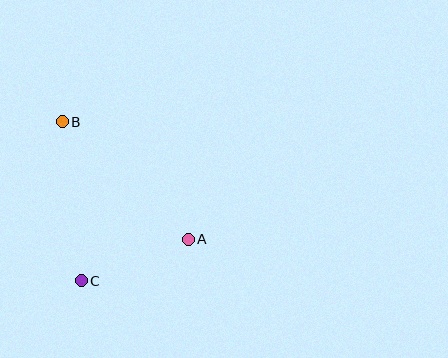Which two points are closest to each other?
Points A and C are closest to each other.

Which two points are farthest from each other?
Points A and B are farthest from each other.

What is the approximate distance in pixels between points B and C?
The distance between B and C is approximately 160 pixels.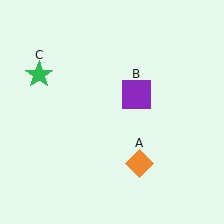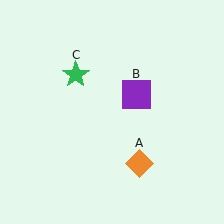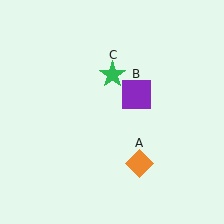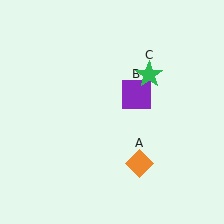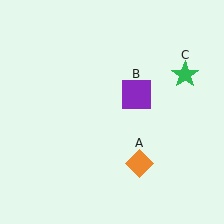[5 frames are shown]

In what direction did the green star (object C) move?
The green star (object C) moved right.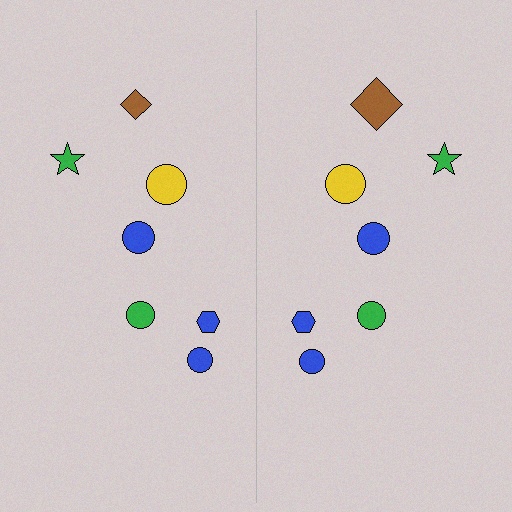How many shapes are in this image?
There are 14 shapes in this image.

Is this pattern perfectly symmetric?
No, the pattern is not perfectly symmetric. The brown diamond on the right side has a different size than its mirror counterpart.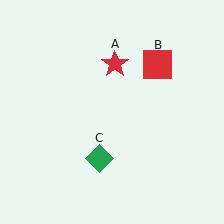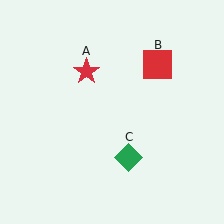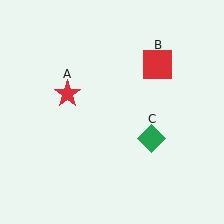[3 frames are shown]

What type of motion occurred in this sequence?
The red star (object A), green diamond (object C) rotated counterclockwise around the center of the scene.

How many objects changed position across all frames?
2 objects changed position: red star (object A), green diamond (object C).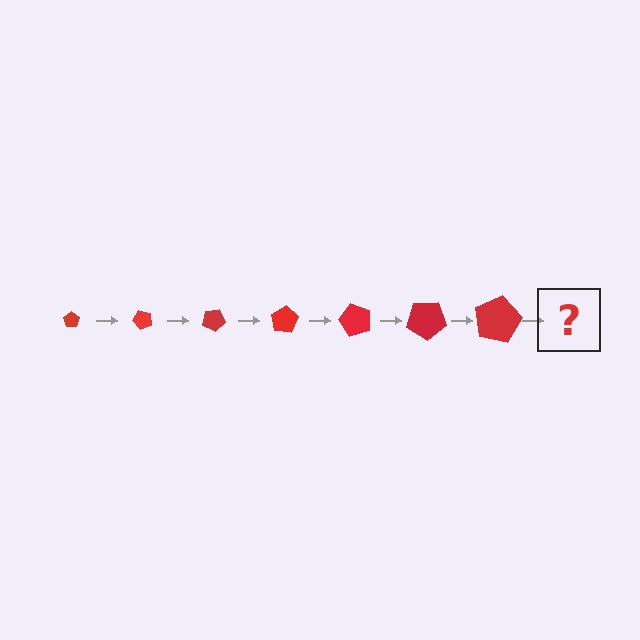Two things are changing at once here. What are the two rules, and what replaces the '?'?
The two rules are that the pentagon grows larger each step and it rotates 50 degrees each step. The '?' should be a pentagon, larger than the previous one and rotated 350 degrees from the start.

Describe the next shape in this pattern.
It should be a pentagon, larger than the previous one and rotated 350 degrees from the start.